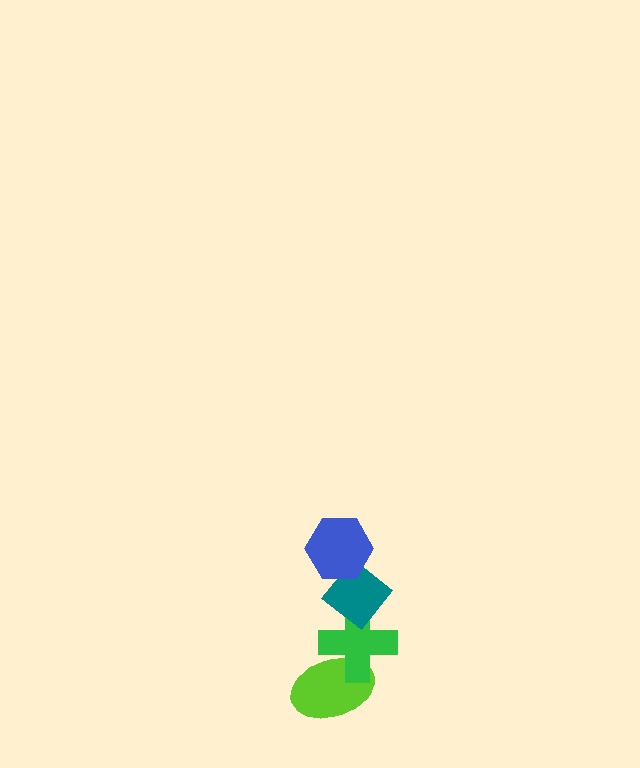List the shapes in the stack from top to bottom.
From top to bottom: the blue hexagon, the teal diamond, the green cross, the lime ellipse.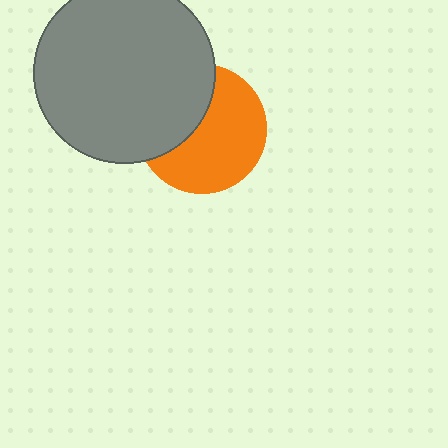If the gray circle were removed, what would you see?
You would see the complete orange circle.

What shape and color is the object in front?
The object in front is a gray circle.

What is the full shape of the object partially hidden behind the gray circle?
The partially hidden object is an orange circle.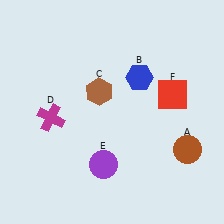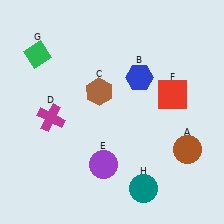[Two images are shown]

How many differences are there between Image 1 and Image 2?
There are 2 differences between the two images.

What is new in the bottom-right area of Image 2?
A teal circle (H) was added in the bottom-right area of Image 2.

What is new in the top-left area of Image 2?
A green diamond (G) was added in the top-left area of Image 2.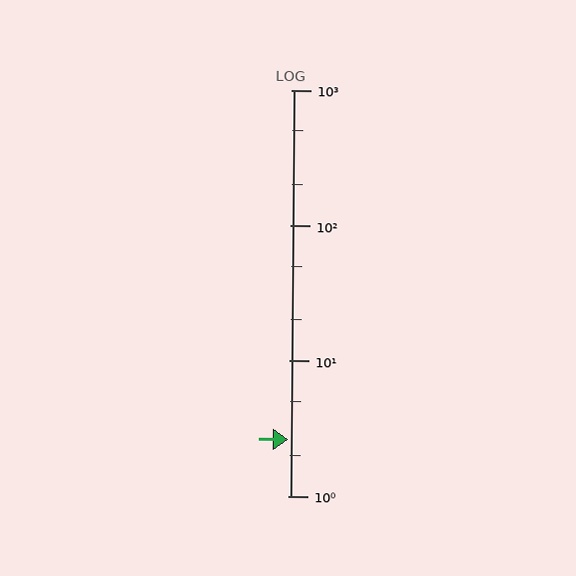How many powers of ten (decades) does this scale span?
The scale spans 3 decades, from 1 to 1000.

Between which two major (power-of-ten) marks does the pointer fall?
The pointer is between 1 and 10.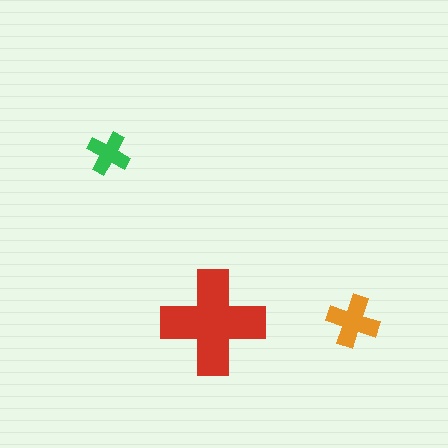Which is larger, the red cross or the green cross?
The red one.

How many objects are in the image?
There are 3 objects in the image.